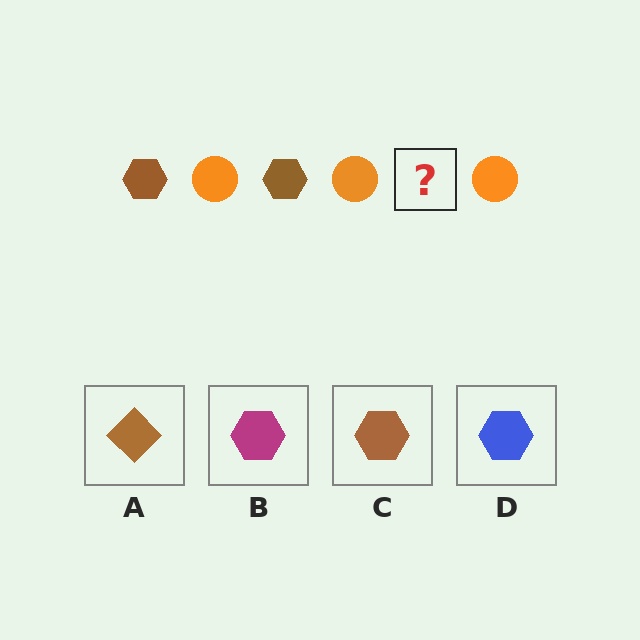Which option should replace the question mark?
Option C.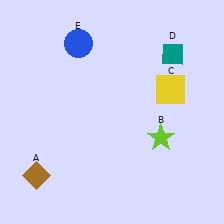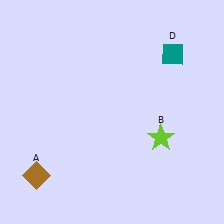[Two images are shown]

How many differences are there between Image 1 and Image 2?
There are 2 differences between the two images.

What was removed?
The blue circle (E), the yellow square (C) were removed in Image 2.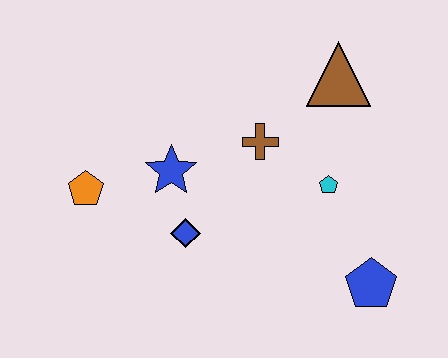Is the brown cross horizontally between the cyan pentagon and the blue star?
Yes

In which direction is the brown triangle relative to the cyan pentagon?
The brown triangle is above the cyan pentagon.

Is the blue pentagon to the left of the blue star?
No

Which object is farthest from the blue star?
The blue pentagon is farthest from the blue star.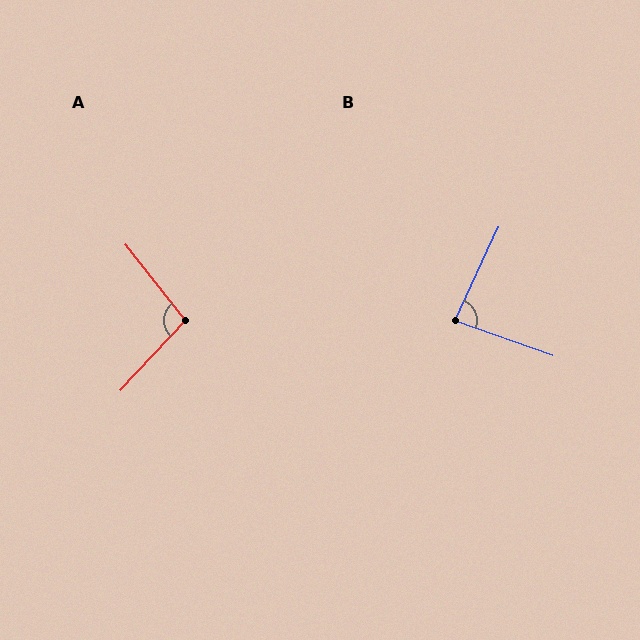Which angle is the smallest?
B, at approximately 85 degrees.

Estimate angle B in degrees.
Approximately 85 degrees.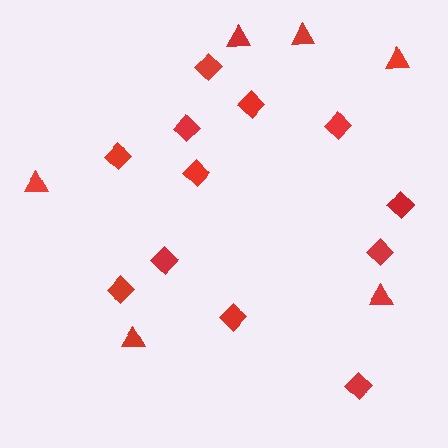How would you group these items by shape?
There are 2 groups: one group of triangles (6) and one group of diamonds (12).